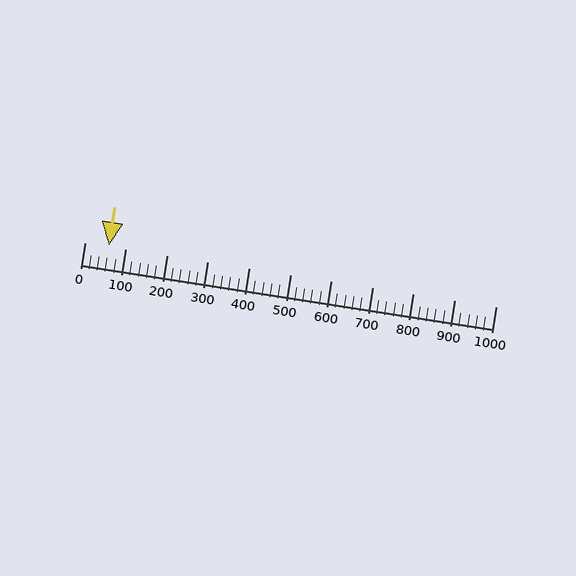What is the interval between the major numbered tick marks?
The major tick marks are spaced 100 units apart.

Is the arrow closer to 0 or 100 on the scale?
The arrow is closer to 100.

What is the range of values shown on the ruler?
The ruler shows values from 0 to 1000.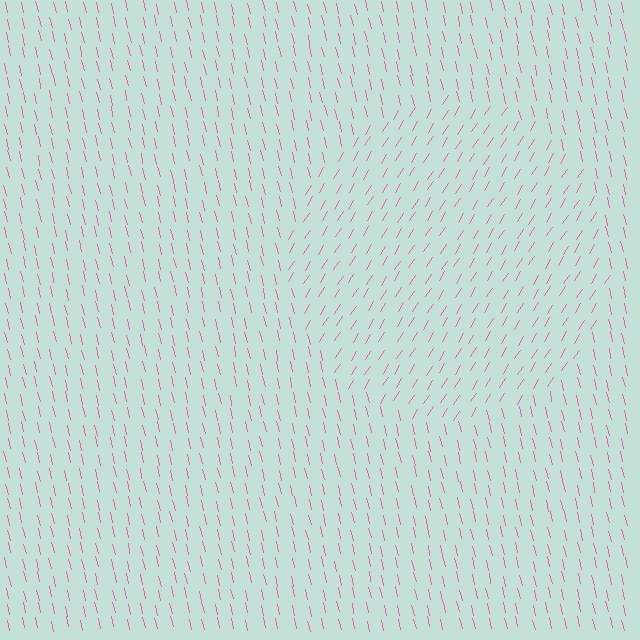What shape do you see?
I see a circle.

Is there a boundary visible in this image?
Yes, there is a texture boundary formed by a change in line orientation.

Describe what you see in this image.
The image is filled with small pink line segments. A circle region in the image has lines oriented differently from the surrounding lines, creating a visible texture boundary.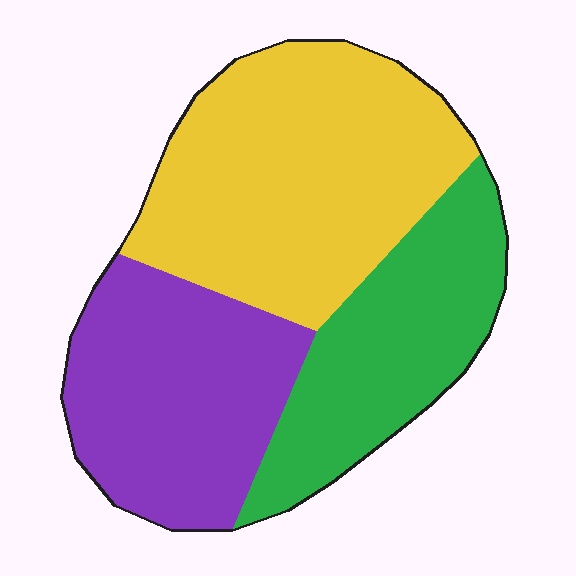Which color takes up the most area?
Yellow, at roughly 40%.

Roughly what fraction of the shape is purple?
Purple covers about 30% of the shape.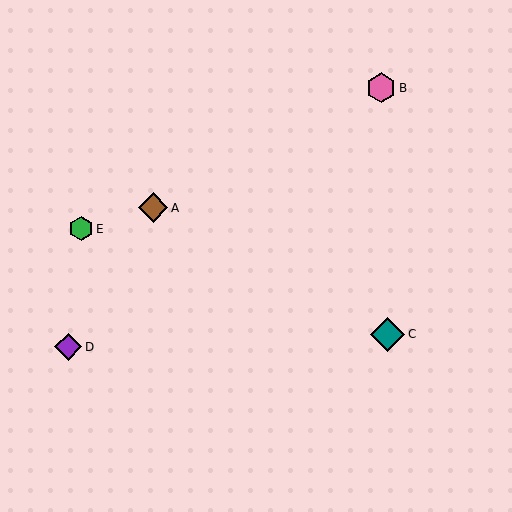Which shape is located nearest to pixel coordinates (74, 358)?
The purple diamond (labeled D) at (68, 347) is nearest to that location.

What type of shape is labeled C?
Shape C is a teal diamond.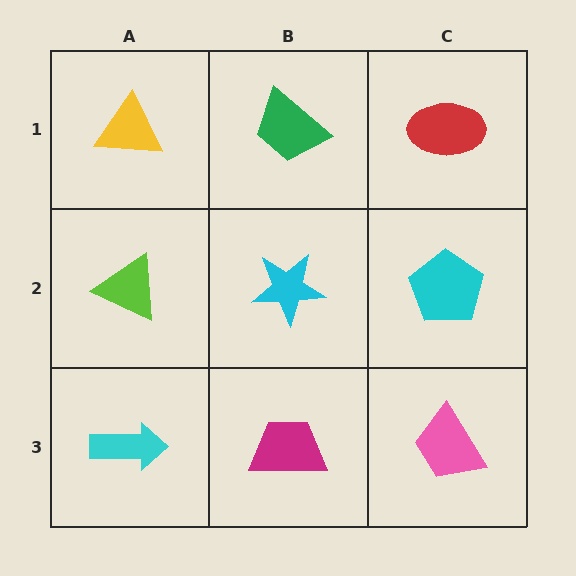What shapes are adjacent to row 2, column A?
A yellow triangle (row 1, column A), a cyan arrow (row 3, column A), a cyan star (row 2, column B).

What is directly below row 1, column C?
A cyan pentagon.